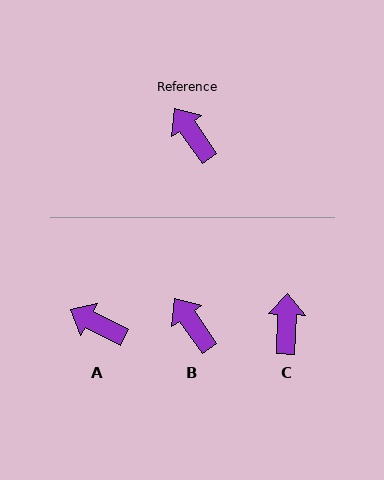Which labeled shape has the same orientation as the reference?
B.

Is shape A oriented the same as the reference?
No, it is off by about 27 degrees.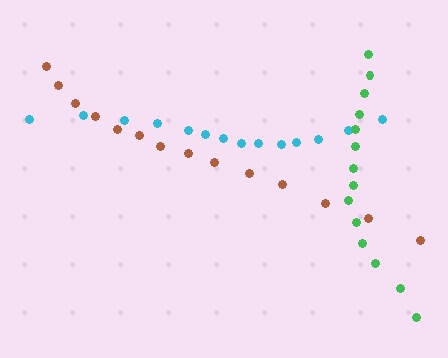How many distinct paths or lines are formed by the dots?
There are 3 distinct paths.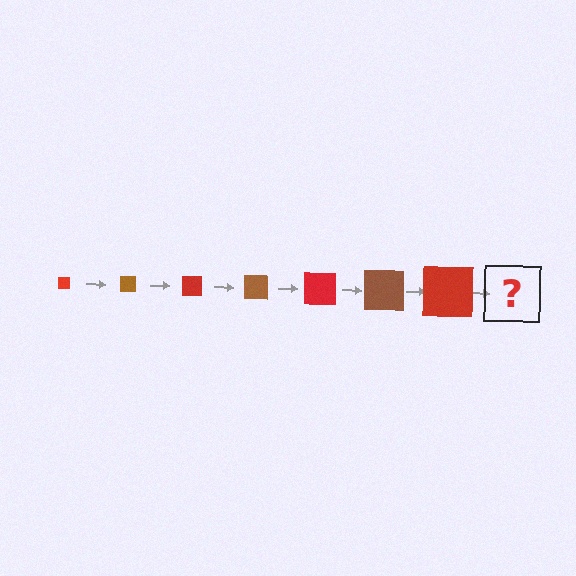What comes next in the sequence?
The next element should be a brown square, larger than the previous one.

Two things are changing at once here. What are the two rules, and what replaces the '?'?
The two rules are that the square grows larger each step and the color cycles through red and brown. The '?' should be a brown square, larger than the previous one.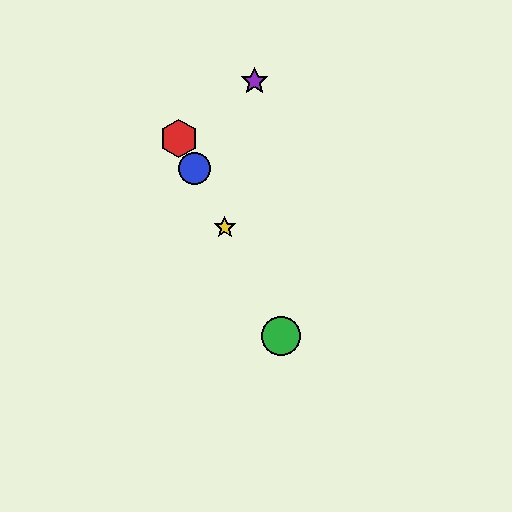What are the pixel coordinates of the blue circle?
The blue circle is at (194, 168).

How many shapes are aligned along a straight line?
4 shapes (the red hexagon, the blue circle, the green circle, the yellow star) are aligned along a straight line.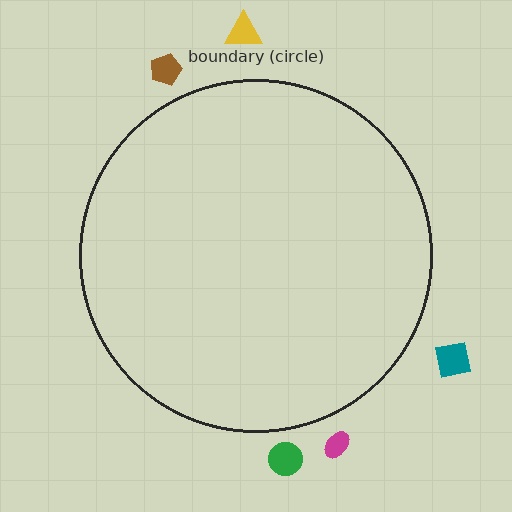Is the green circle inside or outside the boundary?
Outside.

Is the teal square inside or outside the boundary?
Outside.